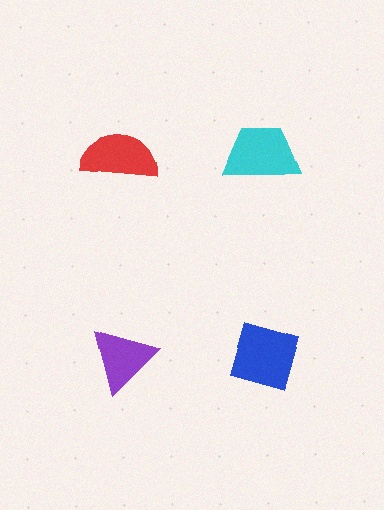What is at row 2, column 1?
A purple triangle.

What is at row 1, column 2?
A cyan trapezoid.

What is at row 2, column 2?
A blue diamond.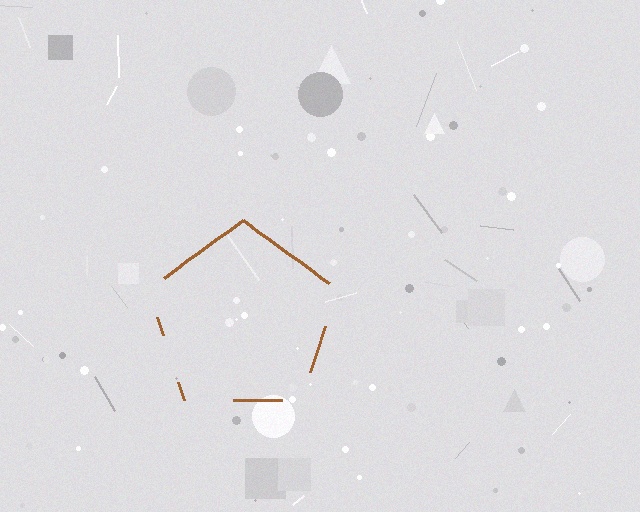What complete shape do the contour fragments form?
The contour fragments form a pentagon.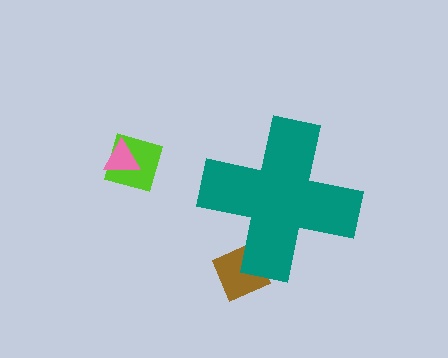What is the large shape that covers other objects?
A teal cross.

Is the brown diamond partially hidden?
Yes, the brown diamond is partially hidden behind the teal cross.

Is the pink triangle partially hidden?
No, the pink triangle is fully visible.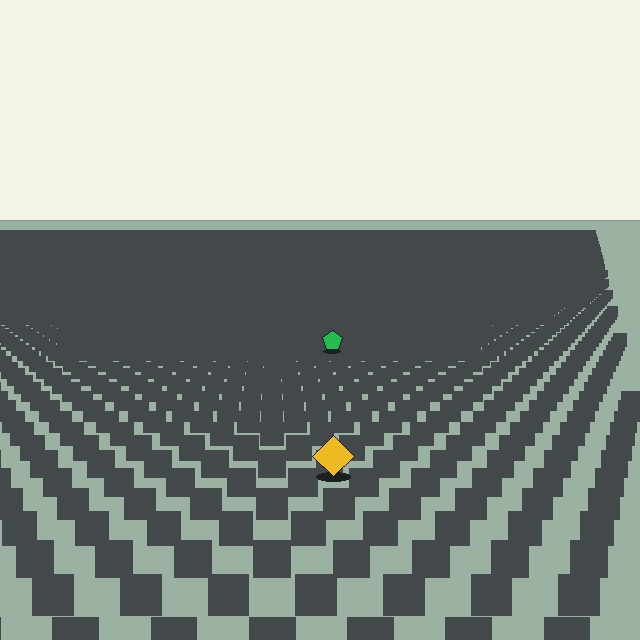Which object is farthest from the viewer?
The green pentagon is farthest from the viewer. It appears smaller and the ground texture around it is denser.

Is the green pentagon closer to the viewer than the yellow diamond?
No. The yellow diamond is closer — you can tell from the texture gradient: the ground texture is coarser near it.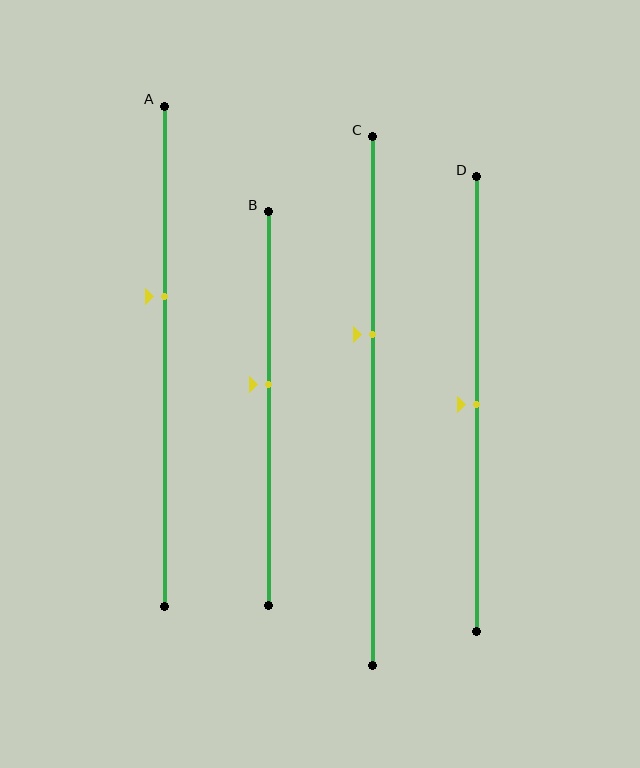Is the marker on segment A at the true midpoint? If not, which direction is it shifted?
No, the marker on segment A is shifted upward by about 12% of the segment length.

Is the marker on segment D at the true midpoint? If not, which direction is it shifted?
Yes, the marker on segment D is at the true midpoint.